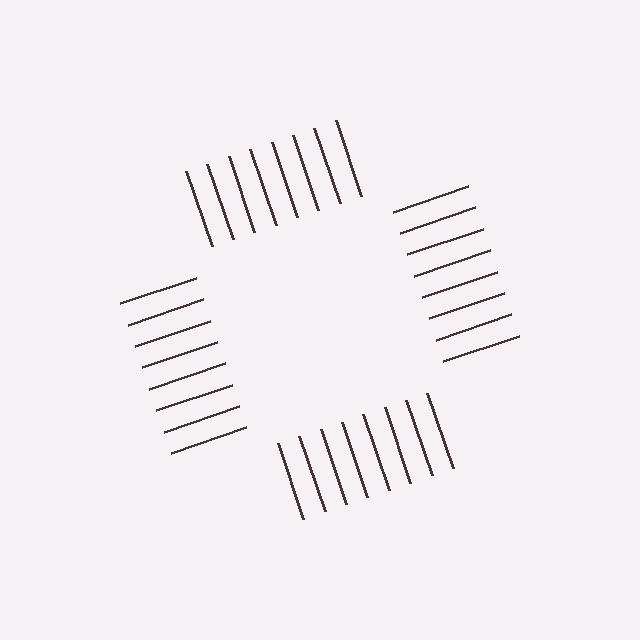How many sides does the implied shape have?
4 sides — the line-ends trace a square.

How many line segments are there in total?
32 — 8 along each of the 4 edges.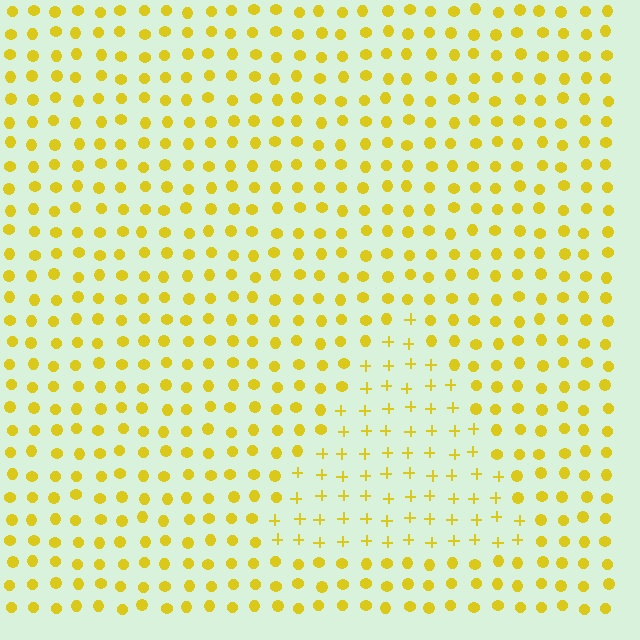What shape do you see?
I see a triangle.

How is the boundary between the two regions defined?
The boundary is defined by a change in element shape: plus signs inside vs. circles outside. All elements share the same color and spacing.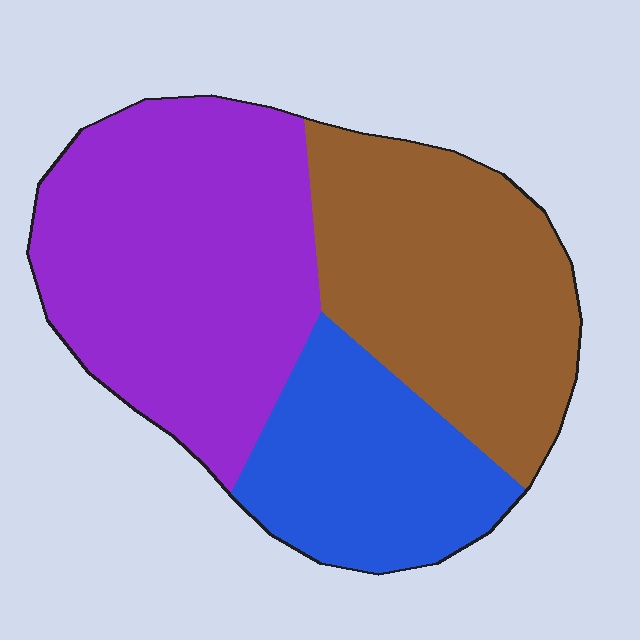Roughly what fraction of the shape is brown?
Brown covers 34% of the shape.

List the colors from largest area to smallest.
From largest to smallest: purple, brown, blue.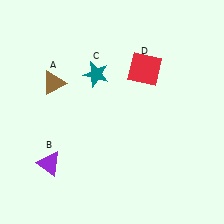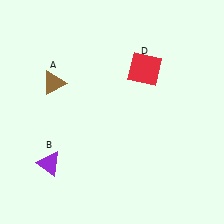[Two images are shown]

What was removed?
The teal star (C) was removed in Image 2.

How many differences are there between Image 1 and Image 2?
There is 1 difference between the two images.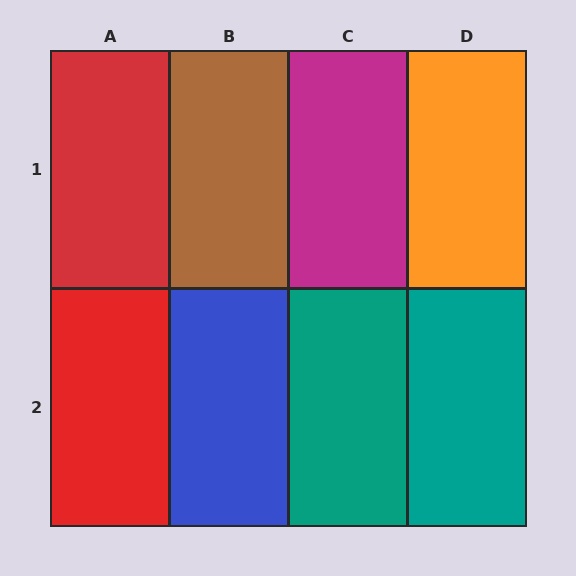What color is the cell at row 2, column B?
Blue.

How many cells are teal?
2 cells are teal.